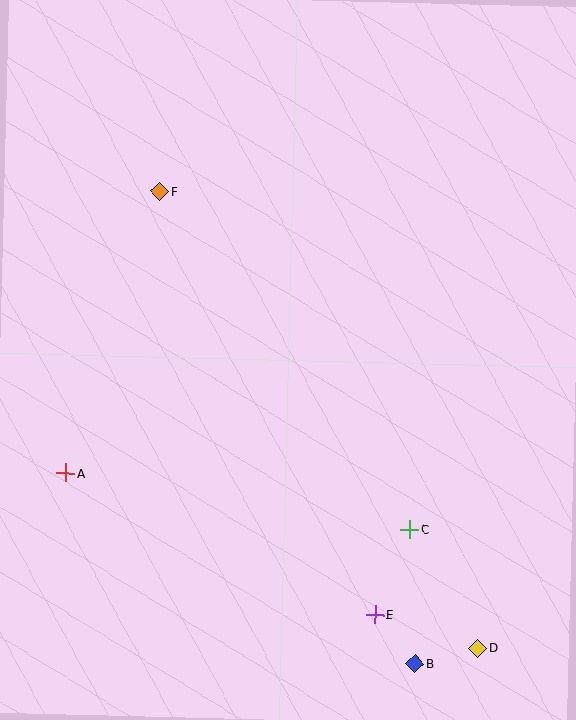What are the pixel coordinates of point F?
Point F is at (160, 191).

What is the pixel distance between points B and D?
The distance between B and D is 64 pixels.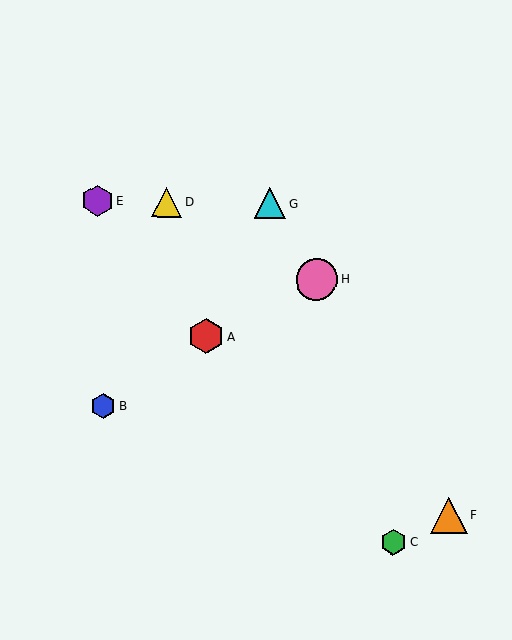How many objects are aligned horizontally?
3 objects (D, E, G) are aligned horizontally.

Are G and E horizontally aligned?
Yes, both are at y≈203.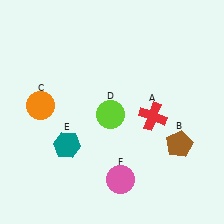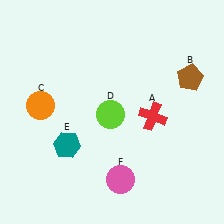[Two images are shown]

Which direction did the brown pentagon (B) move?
The brown pentagon (B) moved up.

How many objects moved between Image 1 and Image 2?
1 object moved between the two images.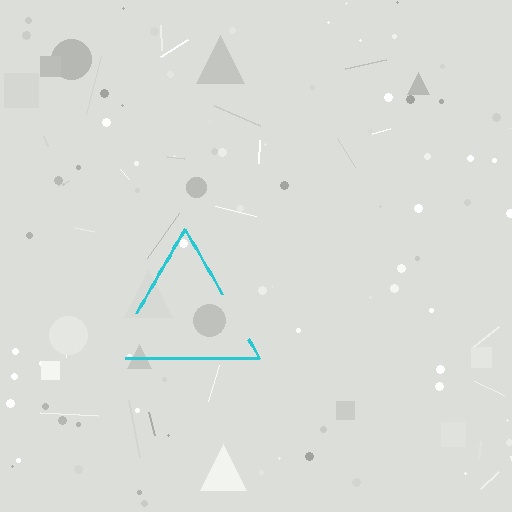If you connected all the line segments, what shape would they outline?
They would outline a triangle.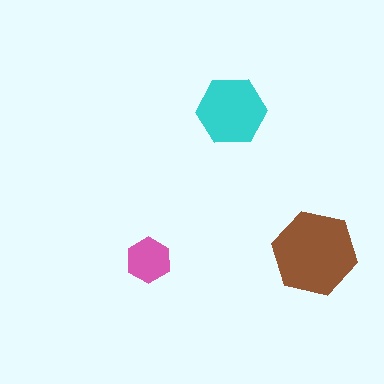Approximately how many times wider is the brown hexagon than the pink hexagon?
About 2 times wider.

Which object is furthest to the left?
The pink hexagon is leftmost.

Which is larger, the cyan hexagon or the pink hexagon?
The cyan one.